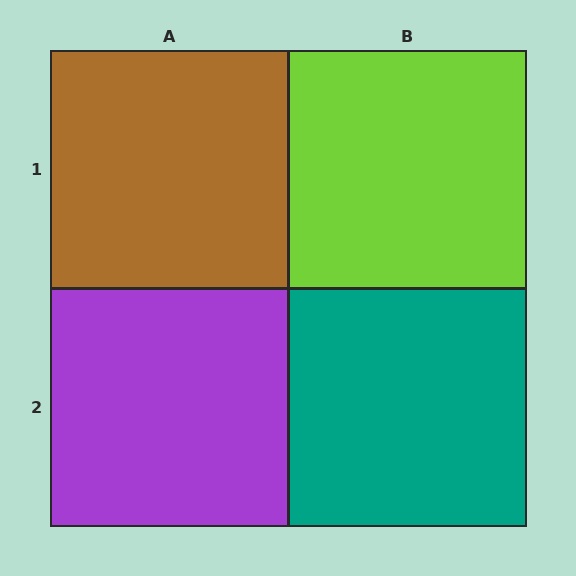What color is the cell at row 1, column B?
Lime.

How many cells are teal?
1 cell is teal.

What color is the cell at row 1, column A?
Brown.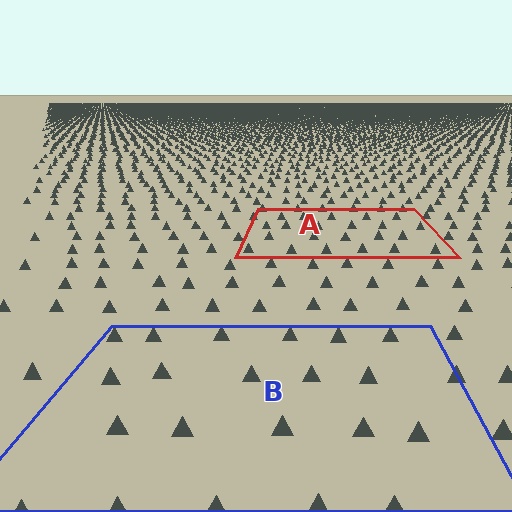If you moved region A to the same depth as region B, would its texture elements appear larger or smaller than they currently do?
They would appear larger. At a closer depth, the same texture elements are projected at a bigger on-screen size.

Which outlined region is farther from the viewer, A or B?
Region A is farther from the viewer — the texture elements inside it appear smaller and more densely packed.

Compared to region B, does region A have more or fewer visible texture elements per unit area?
Region A has more texture elements per unit area — they are packed more densely because it is farther away.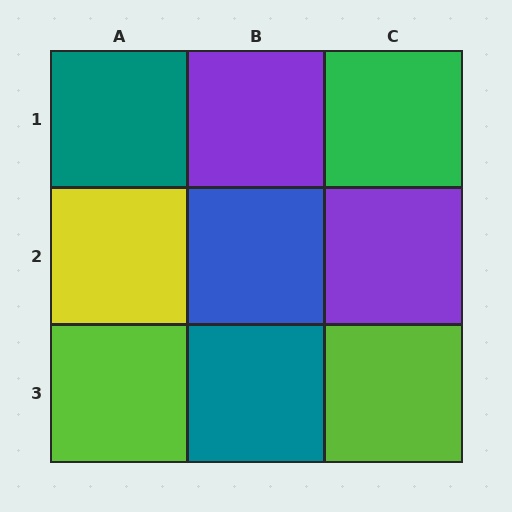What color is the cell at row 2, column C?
Purple.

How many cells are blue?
1 cell is blue.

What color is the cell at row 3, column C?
Lime.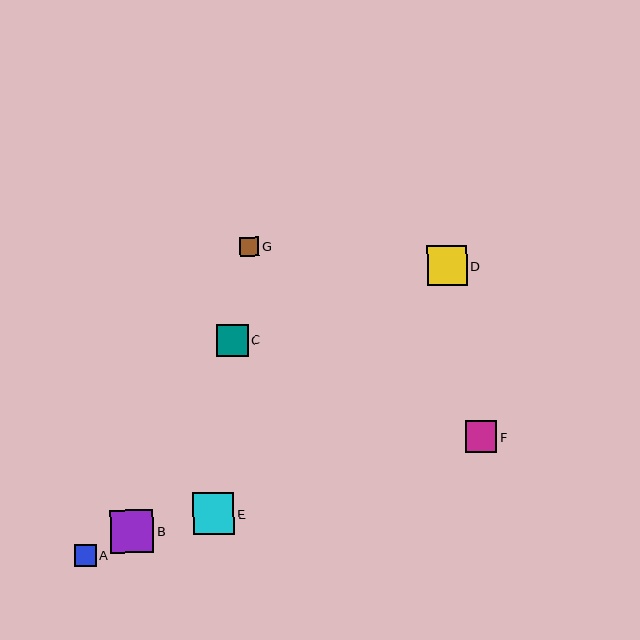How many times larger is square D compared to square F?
Square D is approximately 1.3 times the size of square F.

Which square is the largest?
Square B is the largest with a size of approximately 43 pixels.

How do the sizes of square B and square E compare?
Square B and square E are approximately the same size.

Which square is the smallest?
Square G is the smallest with a size of approximately 19 pixels.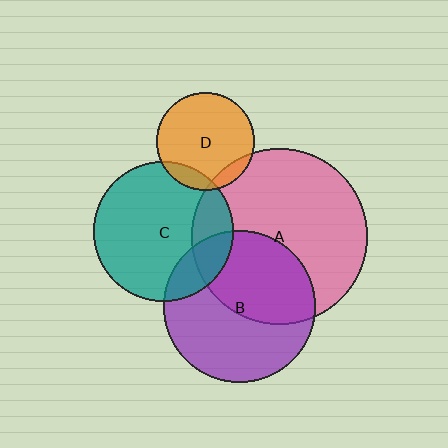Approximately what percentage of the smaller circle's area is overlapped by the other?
Approximately 15%.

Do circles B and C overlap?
Yes.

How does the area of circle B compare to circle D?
Approximately 2.4 times.